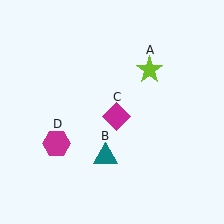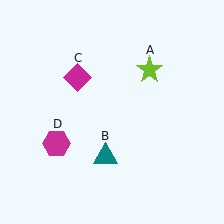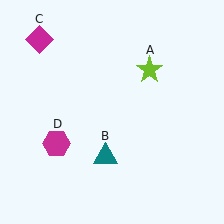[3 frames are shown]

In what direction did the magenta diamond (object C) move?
The magenta diamond (object C) moved up and to the left.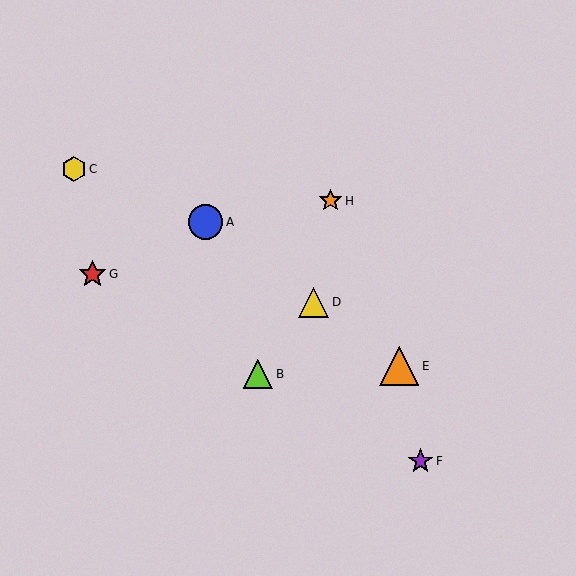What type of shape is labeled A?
Shape A is a blue circle.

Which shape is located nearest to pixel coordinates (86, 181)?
The yellow hexagon (labeled C) at (74, 169) is nearest to that location.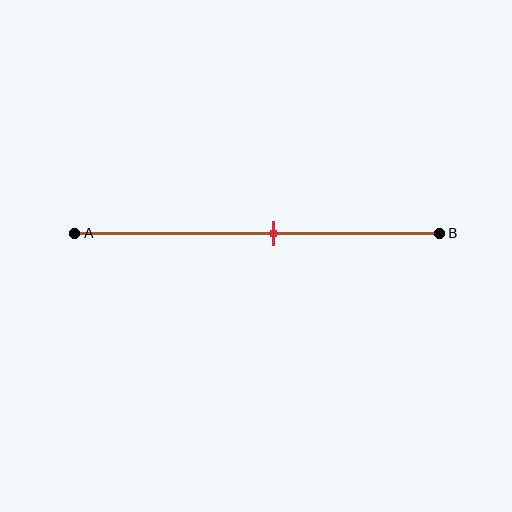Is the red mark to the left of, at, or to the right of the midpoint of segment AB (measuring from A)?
The red mark is to the right of the midpoint of segment AB.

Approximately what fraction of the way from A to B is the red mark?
The red mark is approximately 55% of the way from A to B.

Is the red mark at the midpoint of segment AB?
No, the mark is at about 55% from A, not at the 50% midpoint.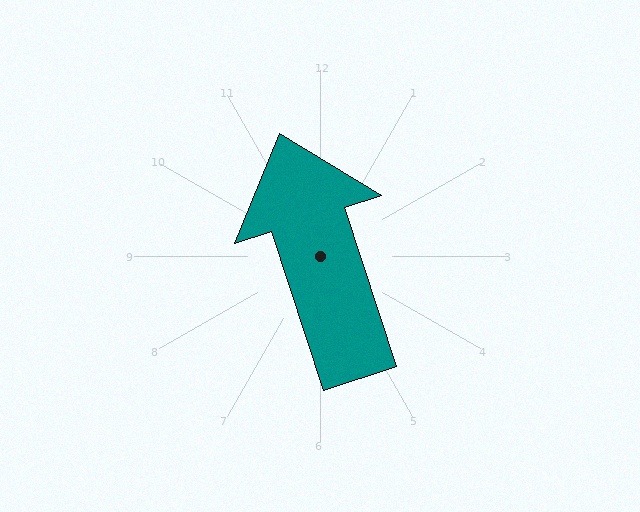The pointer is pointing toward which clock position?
Roughly 11 o'clock.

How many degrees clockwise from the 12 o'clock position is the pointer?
Approximately 342 degrees.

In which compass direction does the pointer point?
North.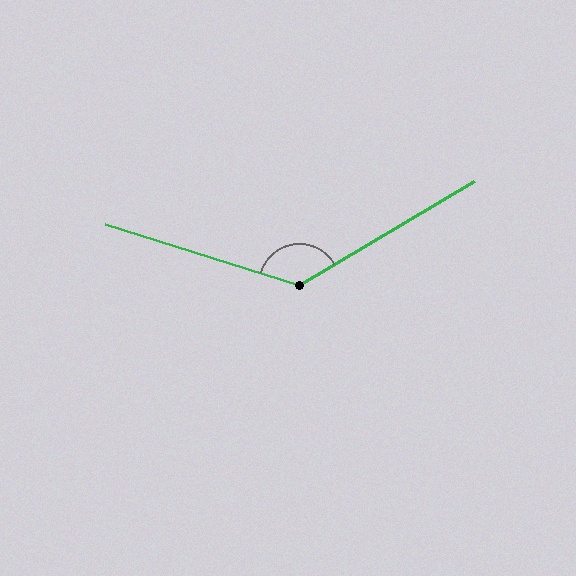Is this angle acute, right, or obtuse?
It is obtuse.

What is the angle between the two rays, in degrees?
Approximately 132 degrees.